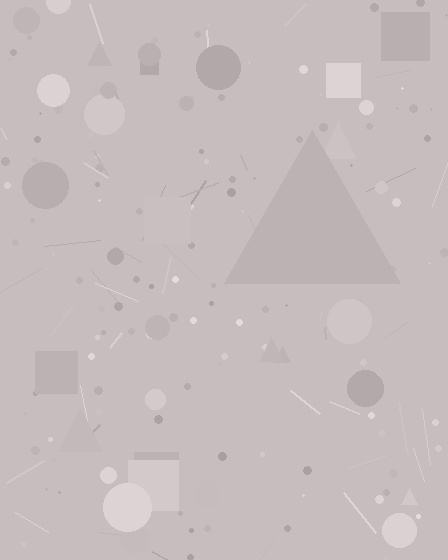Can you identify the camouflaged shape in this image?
The camouflaged shape is a triangle.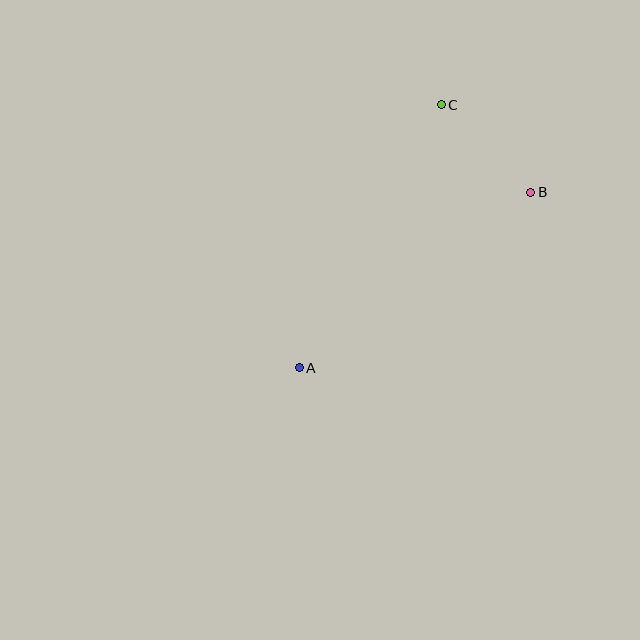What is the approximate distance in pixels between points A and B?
The distance between A and B is approximately 291 pixels.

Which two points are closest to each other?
Points B and C are closest to each other.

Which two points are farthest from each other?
Points A and C are farthest from each other.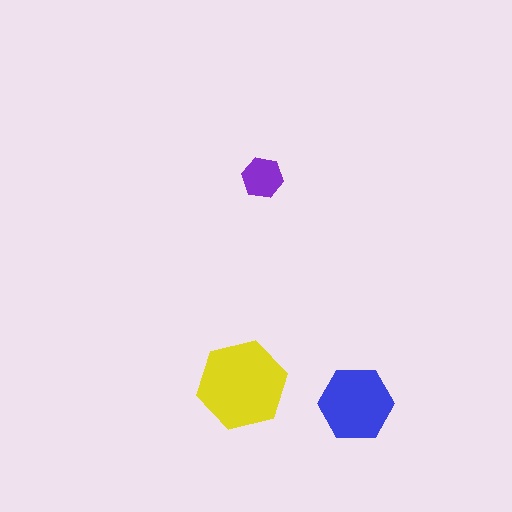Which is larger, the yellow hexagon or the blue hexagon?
The yellow one.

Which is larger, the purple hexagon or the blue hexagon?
The blue one.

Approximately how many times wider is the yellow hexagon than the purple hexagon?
About 2 times wider.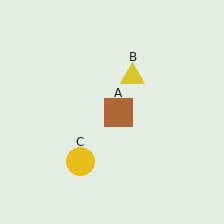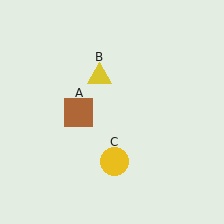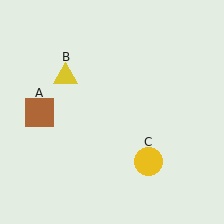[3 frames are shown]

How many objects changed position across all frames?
3 objects changed position: brown square (object A), yellow triangle (object B), yellow circle (object C).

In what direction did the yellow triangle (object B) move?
The yellow triangle (object B) moved left.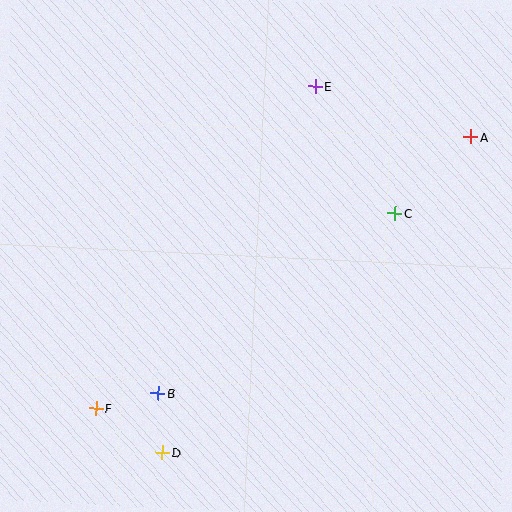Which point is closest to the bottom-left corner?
Point F is closest to the bottom-left corner.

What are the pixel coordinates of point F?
Point F is at (96, 408).